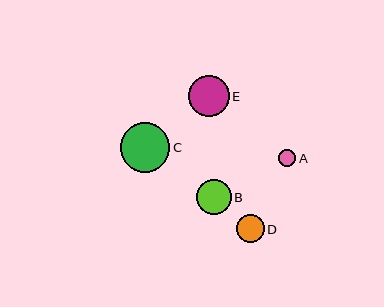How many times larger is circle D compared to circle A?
Circle D is approximately 1.6 times the size of circle A.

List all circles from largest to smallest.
From largest to smallest: C, E, B, D, A.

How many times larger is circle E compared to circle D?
Circle E is approximately 1.5 times the size of circle D.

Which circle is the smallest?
Circle A is the smallest with a size of approximately 17 pixels.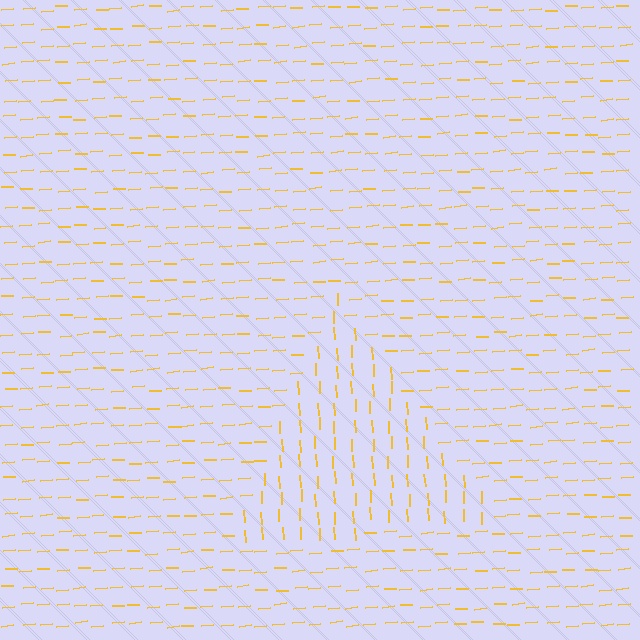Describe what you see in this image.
The image is filled with small yellow line segments. A triangle region in the image has lines oriented differently from the surrounding lines, creating a visible texture boundary.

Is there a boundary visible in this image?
Yes, there is a texture boundary formed by a change in line orientation.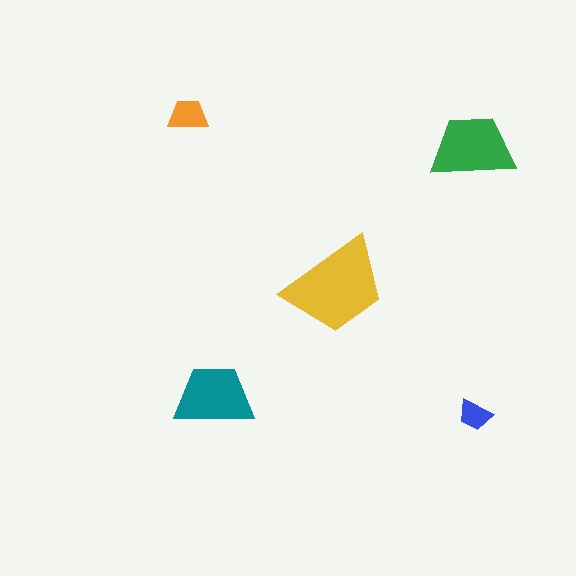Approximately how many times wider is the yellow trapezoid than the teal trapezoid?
About 1.5 times wider.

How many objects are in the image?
There are 5 objects in the image.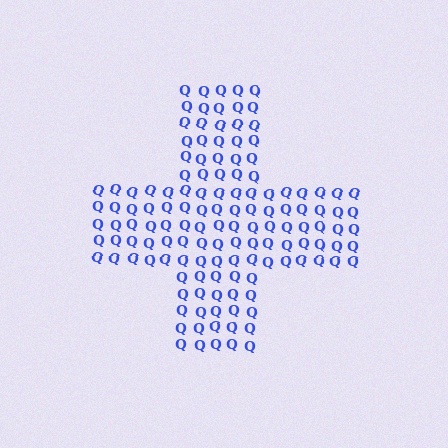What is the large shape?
The large shape is a cross.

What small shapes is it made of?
It is made of small letter Q's.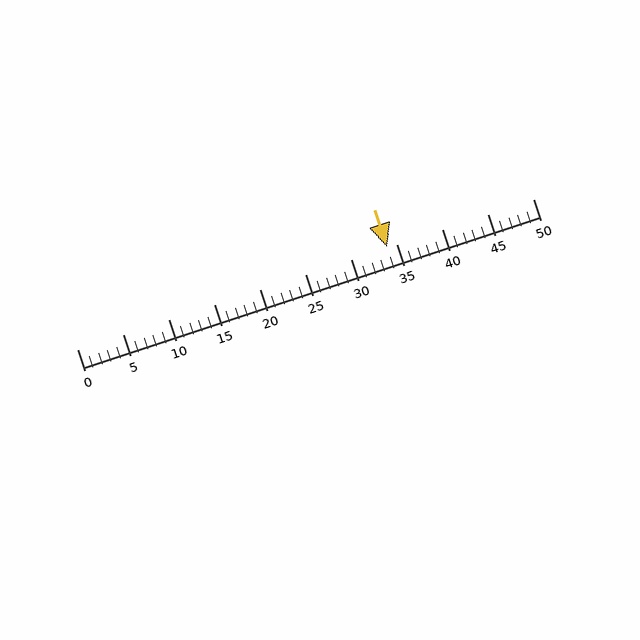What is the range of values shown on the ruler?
The ruler shows values from 0 to 50.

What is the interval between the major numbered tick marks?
The major tick marks are spaced 5 units apart.